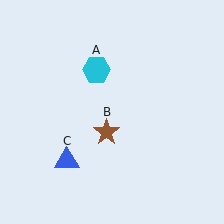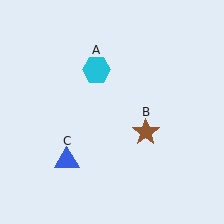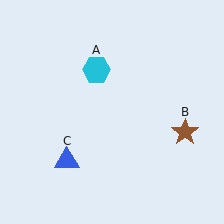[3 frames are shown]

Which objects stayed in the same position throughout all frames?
Cyan hexagon (object A) and blue triangle (object C) remained stationary.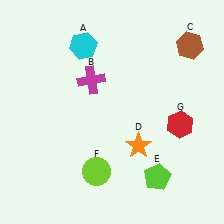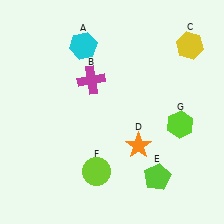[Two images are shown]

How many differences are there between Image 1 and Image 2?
There are 2 differences between the two images.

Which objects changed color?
C changed from brown to yellow. G changed from red to lime.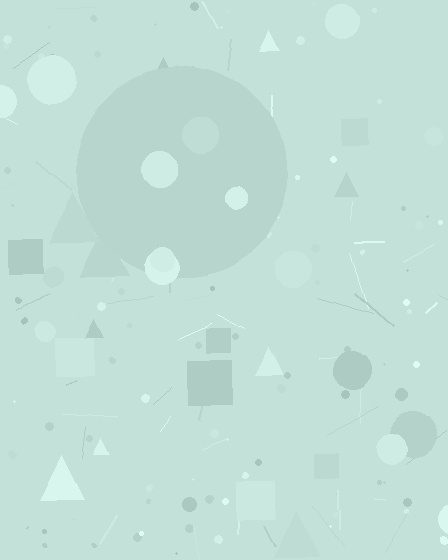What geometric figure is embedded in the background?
A circle is embedded in the background.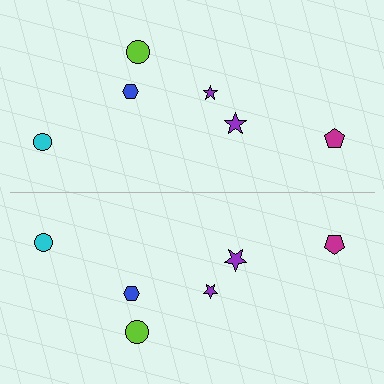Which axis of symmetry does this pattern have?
The pattern has a horizontal axis of symmetry running through the center of the image.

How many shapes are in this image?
There are 12 shapes in this image.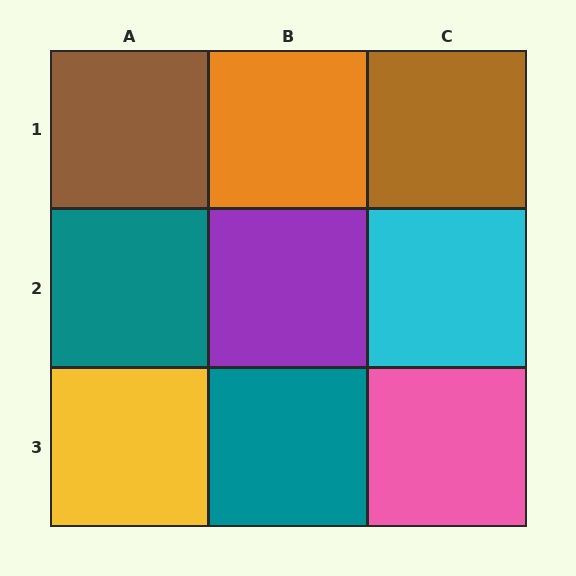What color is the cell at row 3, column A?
Yellow.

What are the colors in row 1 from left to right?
Brown, orange, brown.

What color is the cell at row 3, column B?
Teal.